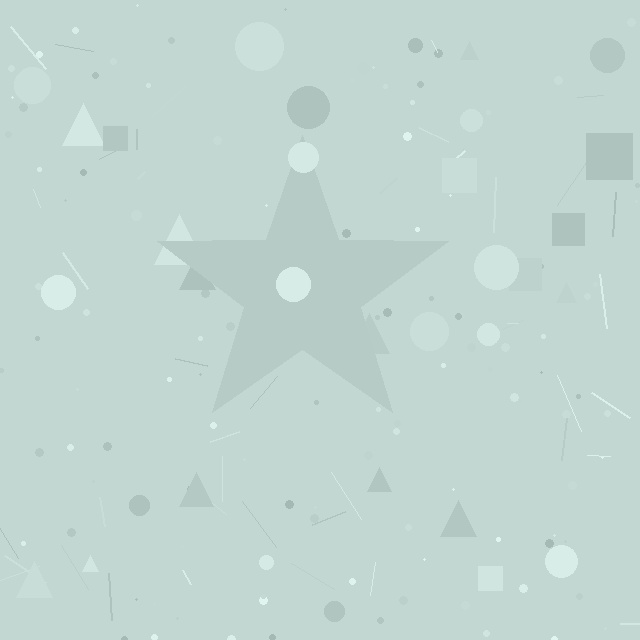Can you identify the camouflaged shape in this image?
The camouflaged shape is a star.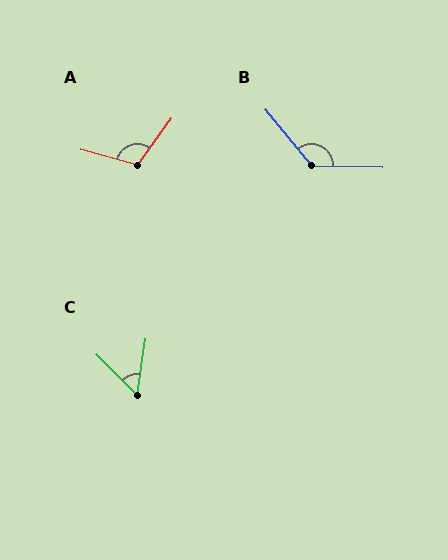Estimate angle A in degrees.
Approximately 111 degrees.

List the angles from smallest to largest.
C (53°), A (111°), B (130°).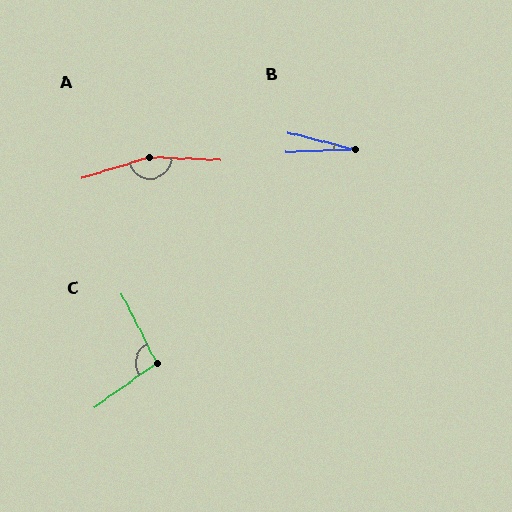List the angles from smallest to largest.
B (16°), C (99°), A (160°).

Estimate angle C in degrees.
Approximately 99 degrees.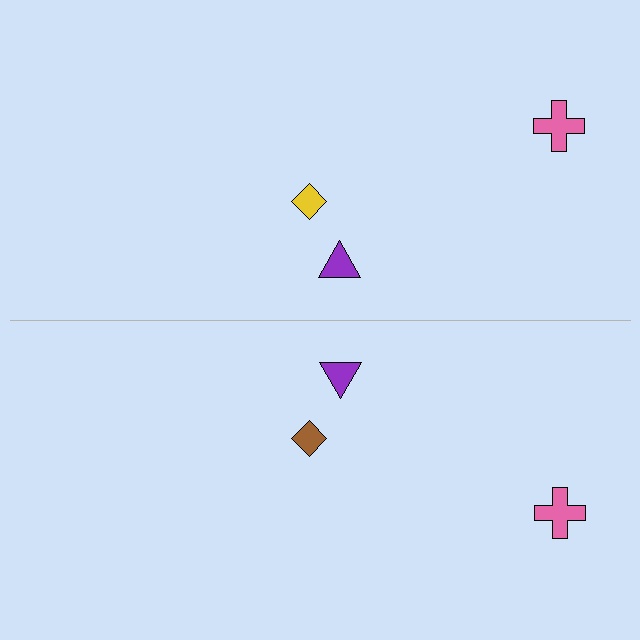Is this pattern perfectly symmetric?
No, the pattern is not perfectly symmetric. The brown diamond on the bottom side breaks the symmetry — its mirror counterpart is yellow.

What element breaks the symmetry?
The brown diamond on the bottom side breaks the symmetry — its mirror counterpart is yellow.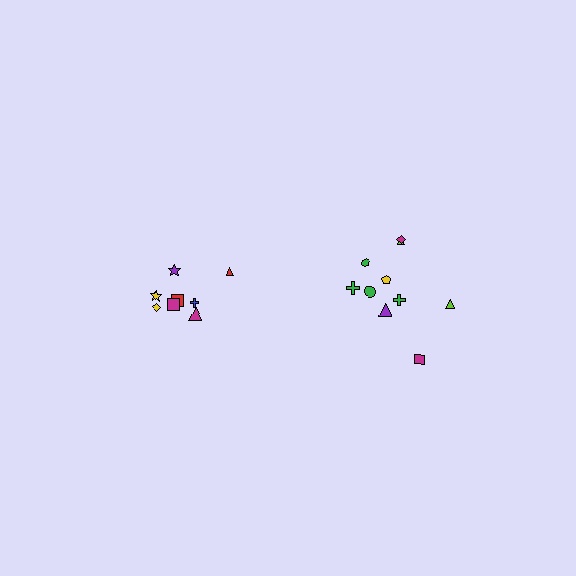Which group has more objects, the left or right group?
The right group.